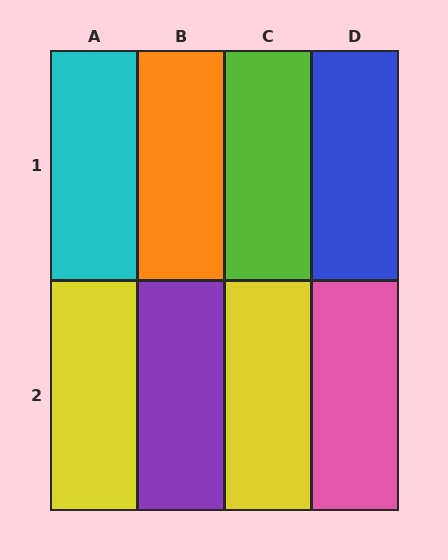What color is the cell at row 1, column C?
Lime.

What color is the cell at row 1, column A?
Cyan.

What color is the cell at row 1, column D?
Blue.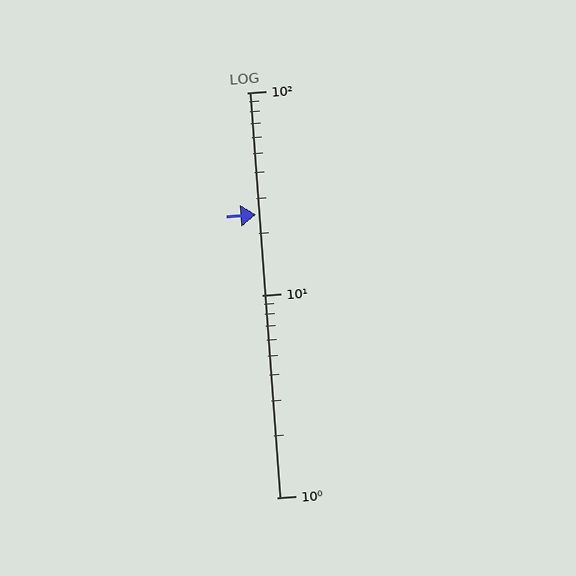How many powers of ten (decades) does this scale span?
The scale spans 2 decades, from 1 to 100.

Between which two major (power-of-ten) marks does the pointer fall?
The pointer is between 10 and 100.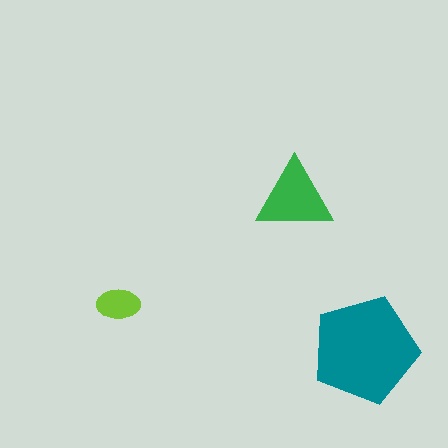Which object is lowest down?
The teal pentagon is bottommost.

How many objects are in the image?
There are 3 objects in the image.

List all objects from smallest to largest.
The lime ellipse, the green triangle, the teal pentagon.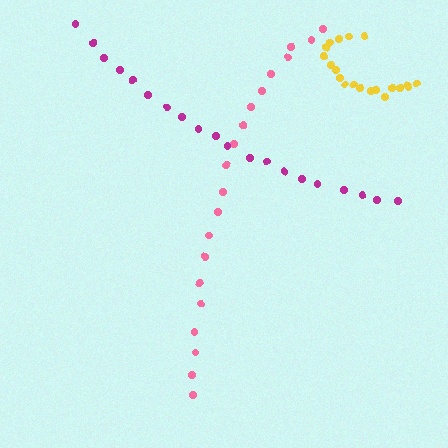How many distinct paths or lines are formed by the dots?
There are 3 distinct paths.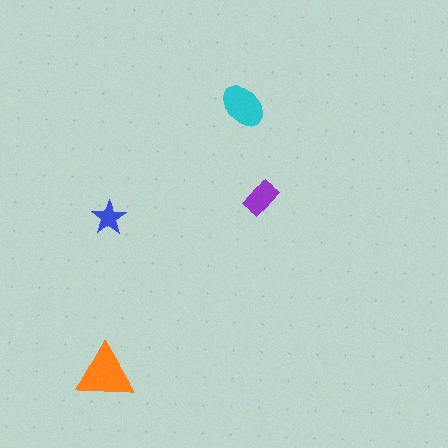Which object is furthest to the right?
The purple rectangle is rightmost.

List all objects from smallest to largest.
The blue star, the purple rectangle, the cyan ellipse, the orange triangle.